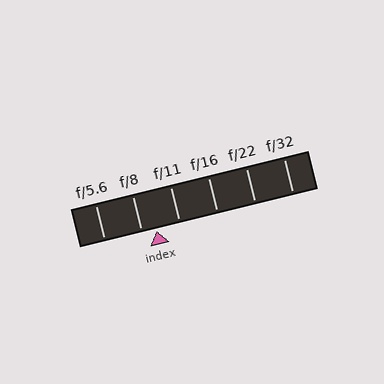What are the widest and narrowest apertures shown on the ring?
The widest aperture shown is f/5.6 and the narrowest is f/32.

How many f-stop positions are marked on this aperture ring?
There are 6 f-stop positions marked.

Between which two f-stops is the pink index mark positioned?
The index mark is between f/8 and f/11.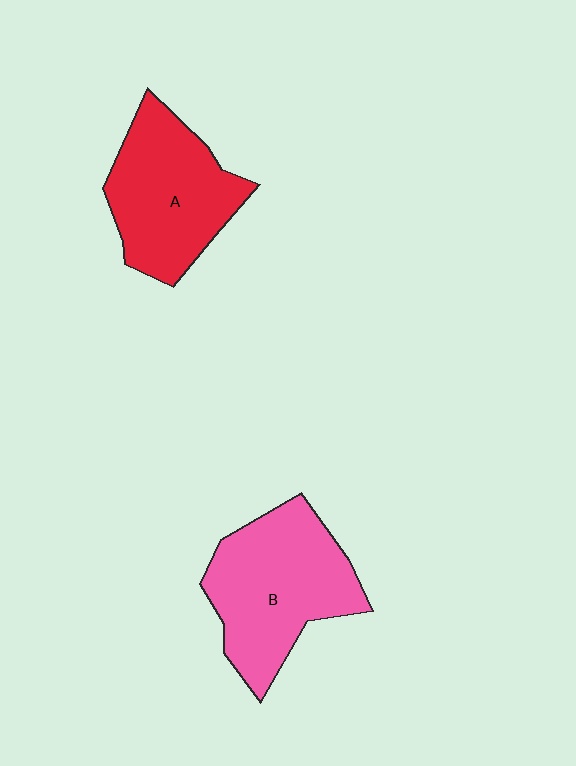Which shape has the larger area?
Shape B (pink).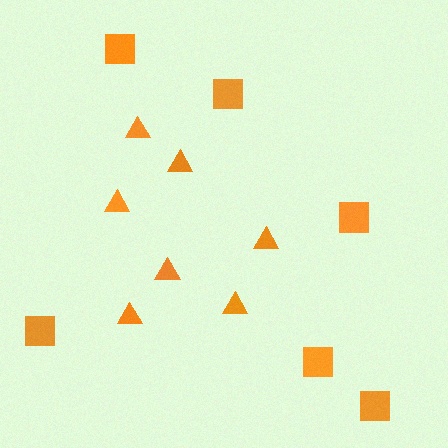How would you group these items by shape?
There are 2 groups: one group of squares (6) and one group of triangles (7).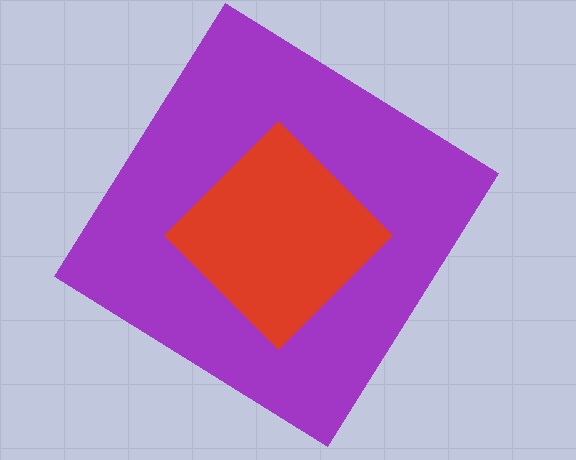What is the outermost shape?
The purple diamond.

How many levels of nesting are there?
2.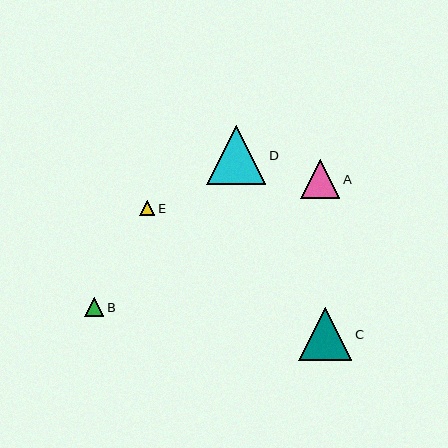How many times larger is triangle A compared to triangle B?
Triangle A is approximately 2.0 times the size of triangle B.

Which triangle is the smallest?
Triangle E is the smallest with a size of approximately 15 pixels.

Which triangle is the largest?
Triangle D is the largest with a size of approximately 59 pixels.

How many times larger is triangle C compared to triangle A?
Triangle C is approximately 1.4 times the size of triangle A.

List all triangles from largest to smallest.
From largest to smallest: D, C, A, B, E.